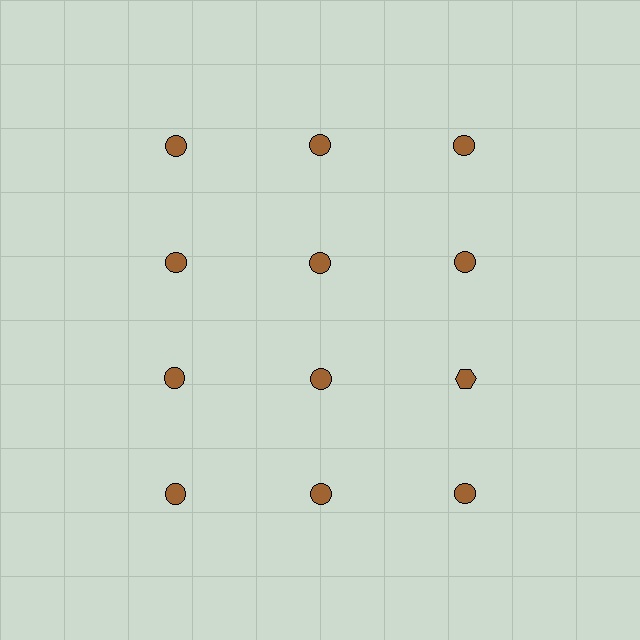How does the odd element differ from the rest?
It has a different shape: hexagon instead of circle.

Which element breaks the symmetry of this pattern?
The brown hexagon in the third row, center column breaks the symmetry. All other shapes are brown circles.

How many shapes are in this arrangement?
There are 12 shapes arranged in a grid pattern.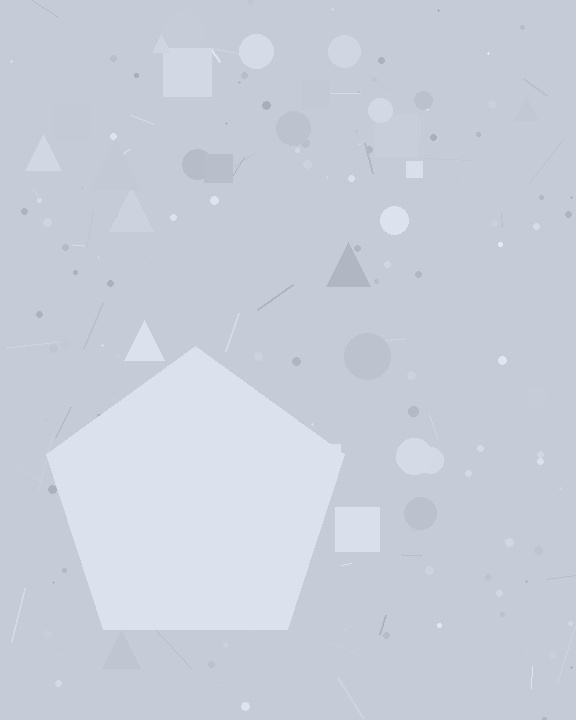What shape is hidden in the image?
A pentagon is hidden in the image.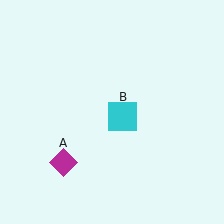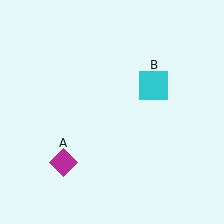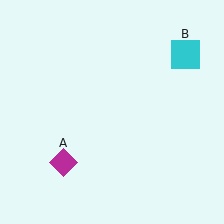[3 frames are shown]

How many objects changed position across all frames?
1 object changed position: cyan square (object B).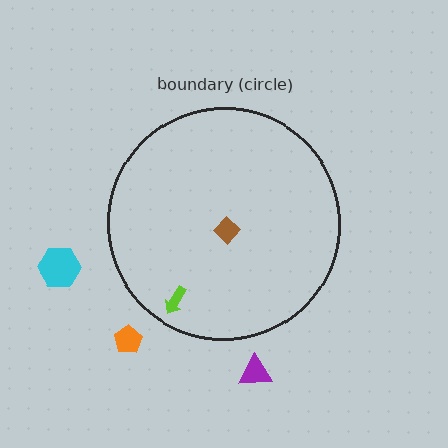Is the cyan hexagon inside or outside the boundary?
Outside.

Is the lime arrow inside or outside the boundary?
Inside.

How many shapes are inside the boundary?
2 inside, 3 outside.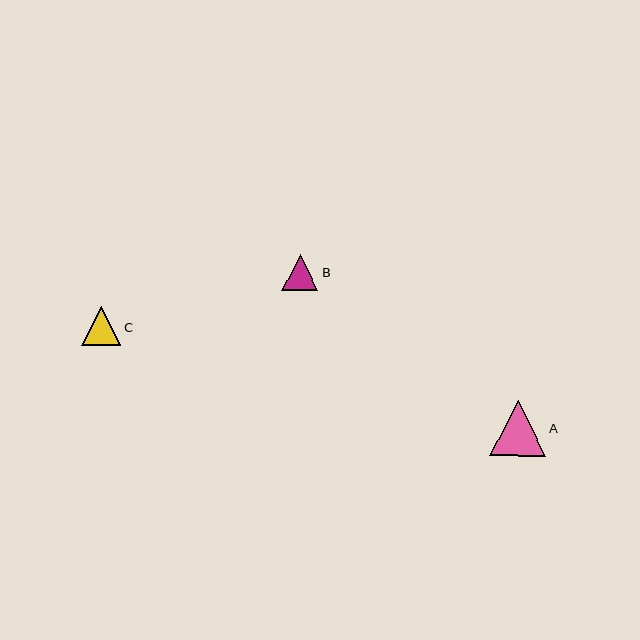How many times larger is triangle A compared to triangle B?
Triangle A is approximately 1.5 times the size of triangle B.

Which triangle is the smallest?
Triangle B is the smallest with a size of approximately 36 pixels.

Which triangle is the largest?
Triangle A is the largest with a size of approximately 56 pixels.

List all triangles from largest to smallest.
From largest to smallest: A, C, B.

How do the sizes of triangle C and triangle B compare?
Triangle C and triangle B are approximately the same size.